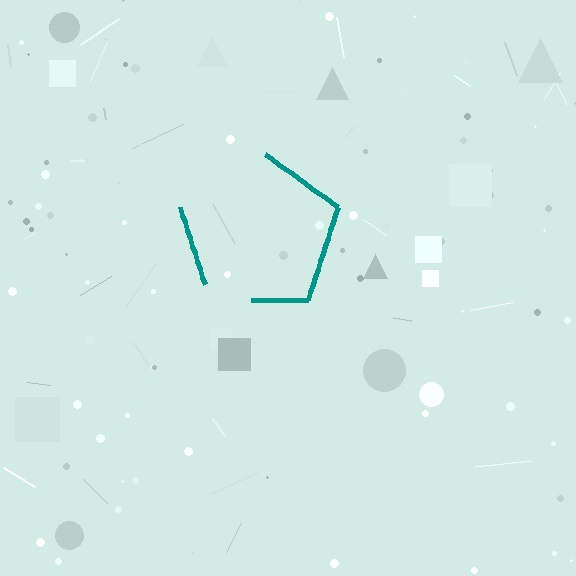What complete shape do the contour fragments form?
The contour fragments form a pentagon.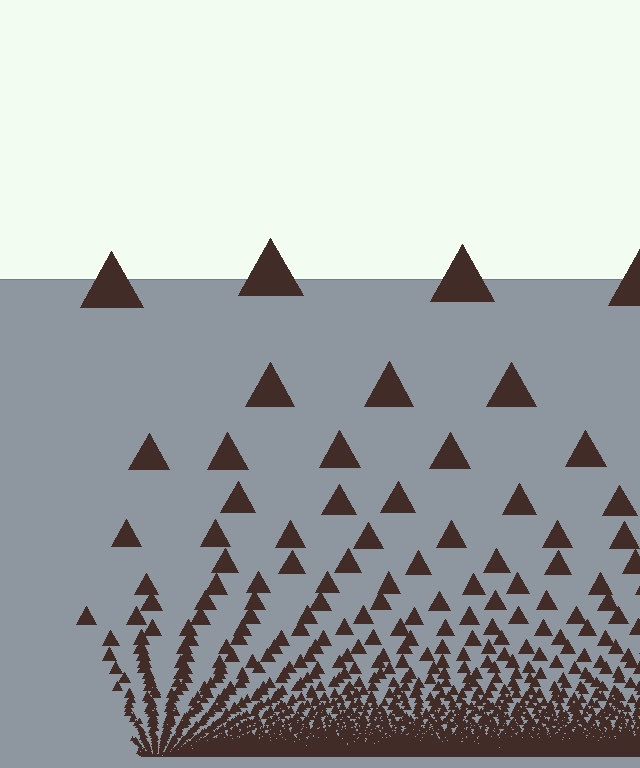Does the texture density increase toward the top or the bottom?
Density increases toward the bottom.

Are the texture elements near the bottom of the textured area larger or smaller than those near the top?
Smaller. The gradient is inverted — elements near the bottom are smaller and denser.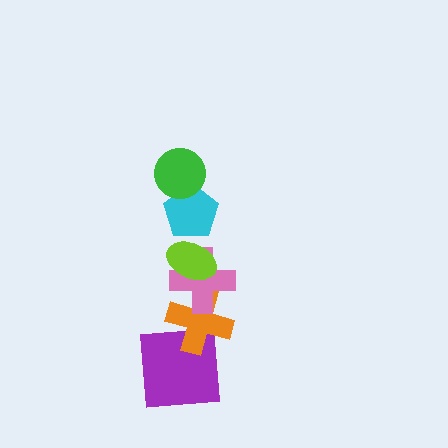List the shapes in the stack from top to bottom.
From top to bottom: the green circle, the cyan pentagon, the lime ellipse, the pink cross, the orange cross, the purple square.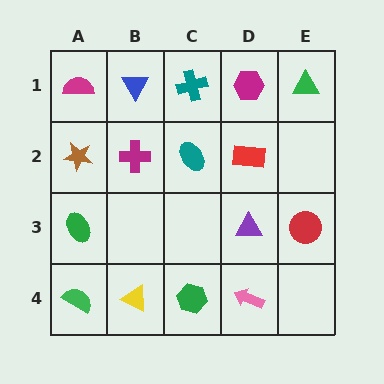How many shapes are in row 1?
5 shapes.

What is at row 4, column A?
A green semicircle.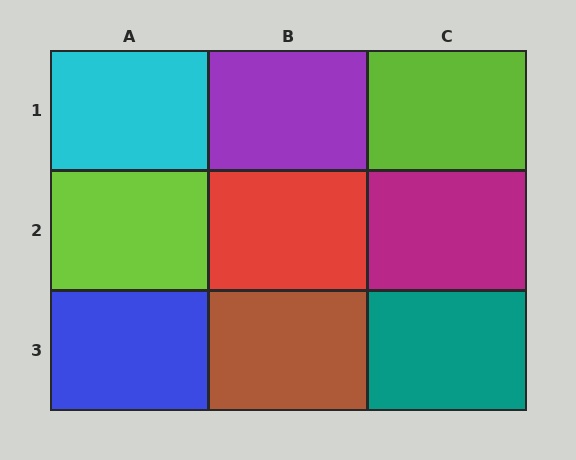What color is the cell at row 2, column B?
Red.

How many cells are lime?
2 cells are lime.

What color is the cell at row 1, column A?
Cyan.